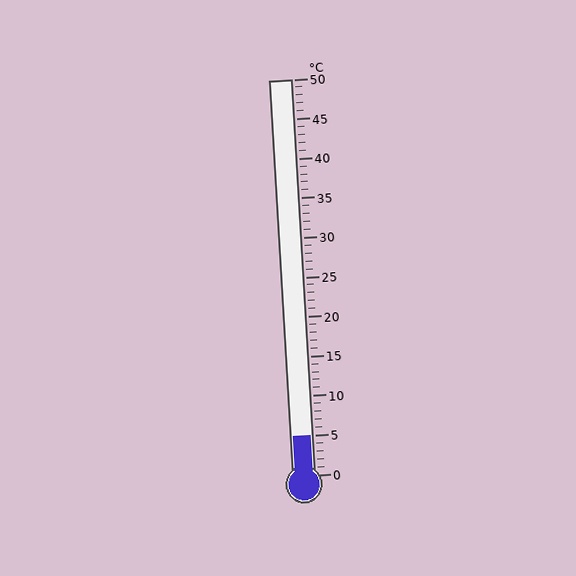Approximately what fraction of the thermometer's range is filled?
The thermometer is filled to approximately 10% of its range.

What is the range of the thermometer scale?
The thermometer scale ranges from 0°C to 50°C.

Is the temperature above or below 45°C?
The temperature is below 45°C.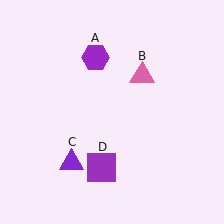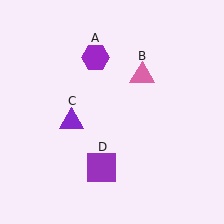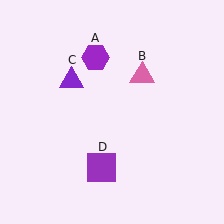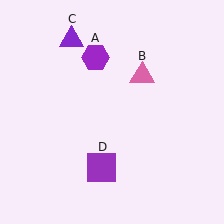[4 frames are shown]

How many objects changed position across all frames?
1 object changed position: purple triangle (object C).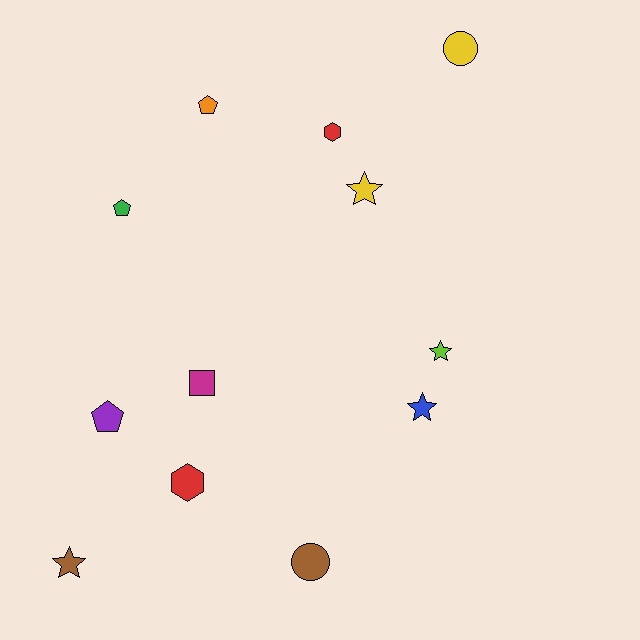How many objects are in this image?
There are 12 objects.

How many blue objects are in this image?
There is 1 blue object.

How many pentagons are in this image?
There are 3 pentagons.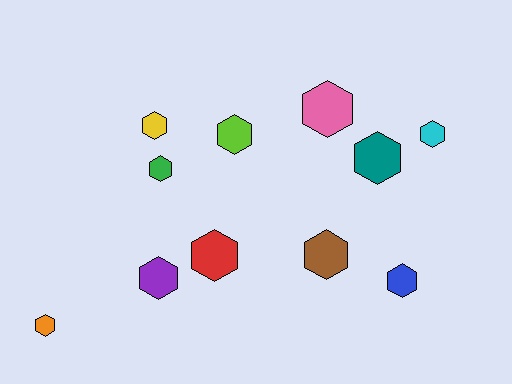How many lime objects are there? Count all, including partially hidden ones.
There is 1 lime object.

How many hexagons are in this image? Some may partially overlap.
There are 11 hexagons.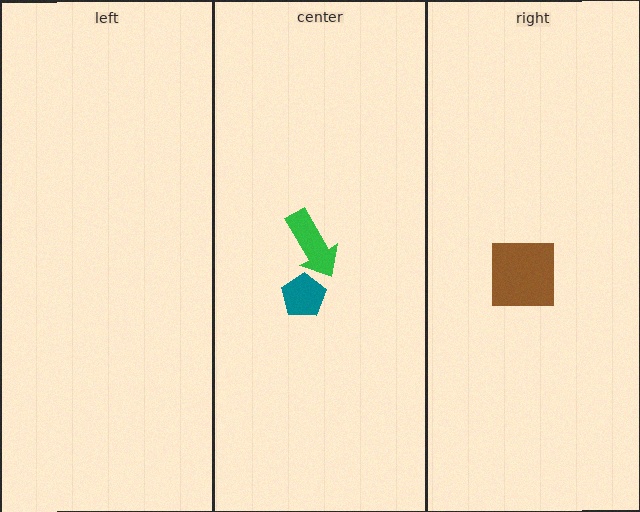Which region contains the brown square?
The right region.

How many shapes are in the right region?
1.